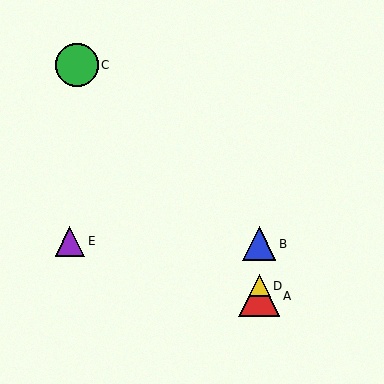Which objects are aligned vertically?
Objects A, B, D are aligned vertically.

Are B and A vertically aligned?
Yes, both are at x≈259.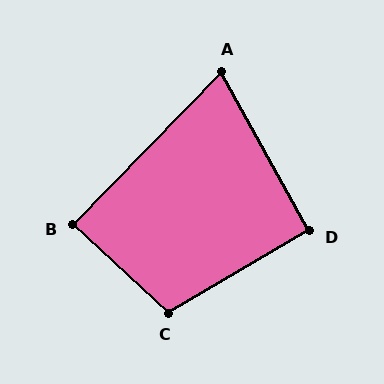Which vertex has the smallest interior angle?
A, at approximately 73 degrees.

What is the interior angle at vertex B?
Approximately 89 degrees (approximately right).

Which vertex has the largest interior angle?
C, at approximately 107 degrees.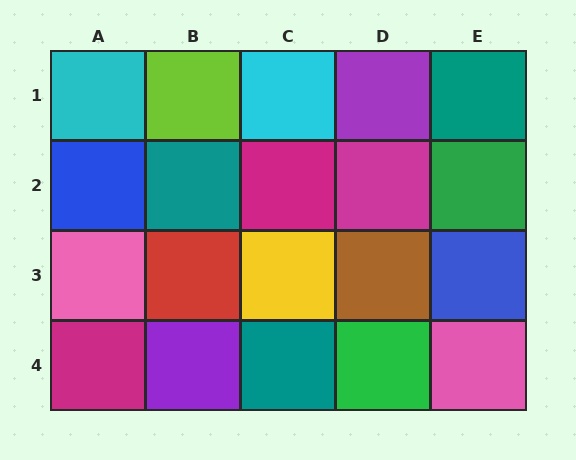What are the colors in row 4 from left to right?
Magenta, purple, teal, green, pink.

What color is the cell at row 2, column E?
Green.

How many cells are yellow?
1 cell is yellow.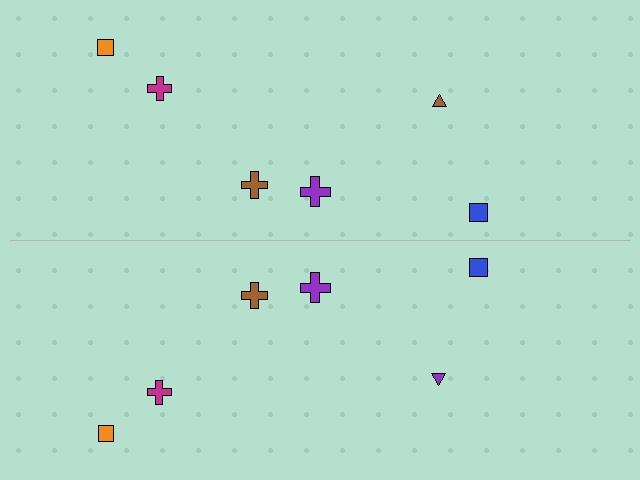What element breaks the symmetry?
The purple triangle on the bottom side breaks the symmetry — its mirror counterpart is brown.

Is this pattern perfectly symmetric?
No, the pattern is not perfectly symmetric. The purple triangle on the bottom side breaks the symmetry — its mirror counterpart is brown.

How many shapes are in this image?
There are 12 shapes in this image.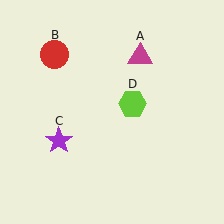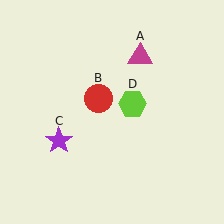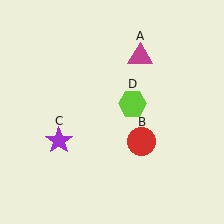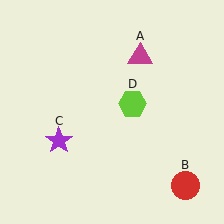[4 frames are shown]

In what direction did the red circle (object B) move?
The red circle (object B) moved down and to the right.